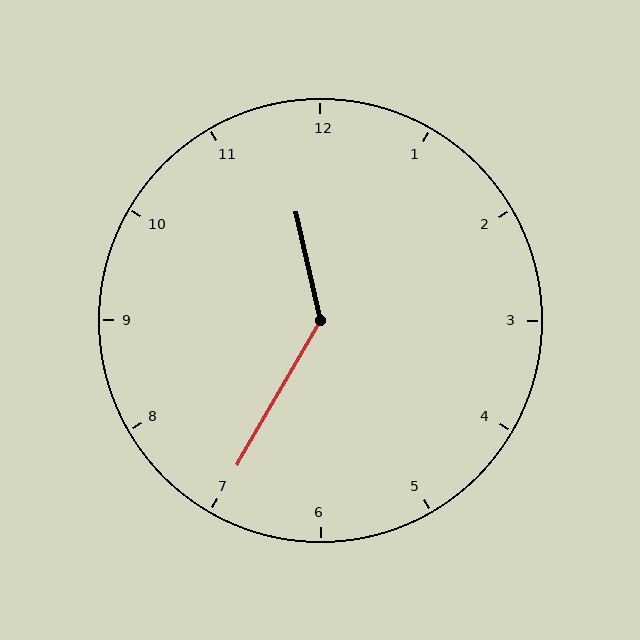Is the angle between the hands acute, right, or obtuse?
It is obtuse.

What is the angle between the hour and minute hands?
Approximately 138 degrees.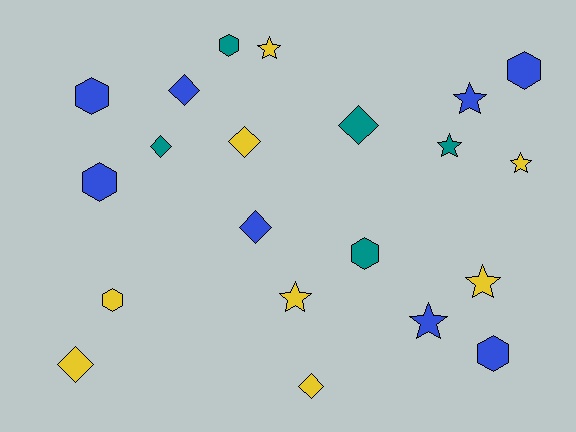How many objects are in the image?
There are 21 objects.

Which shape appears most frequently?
Diamond, with 7 objects.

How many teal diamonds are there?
There are 2 teal diamonds.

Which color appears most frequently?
Yellow, with 8 objects.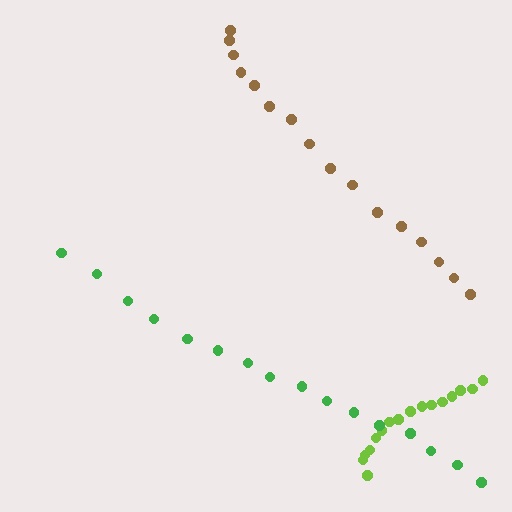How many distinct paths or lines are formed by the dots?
There are 3 distinct paths.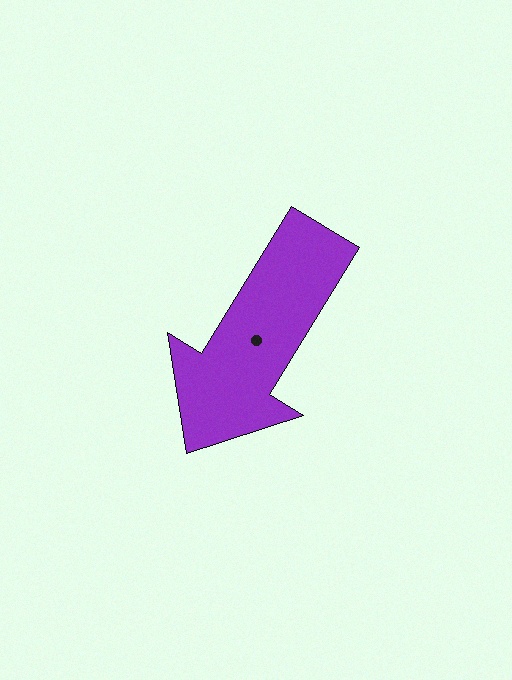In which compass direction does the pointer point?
Southwest.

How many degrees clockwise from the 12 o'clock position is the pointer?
Approximately 211 degrees.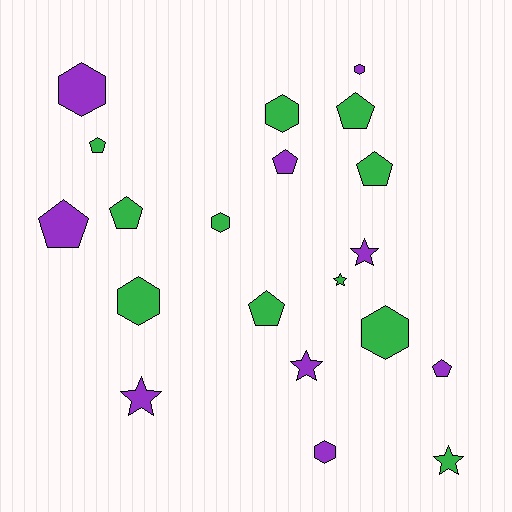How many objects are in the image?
There are 20 objects.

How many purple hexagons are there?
There are 3 purple hexagons.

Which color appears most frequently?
Green, with 11 objects.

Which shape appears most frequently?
Pentagon, with 8 objects.